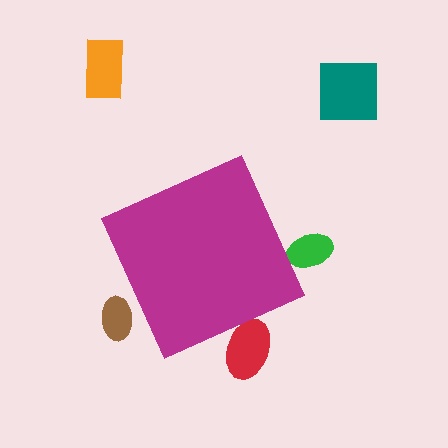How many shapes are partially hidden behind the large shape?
3 shapes are partially hidden.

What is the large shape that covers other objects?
A magenta diamond.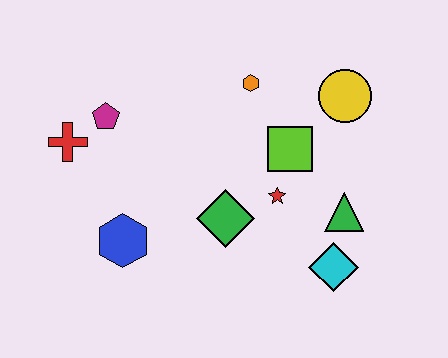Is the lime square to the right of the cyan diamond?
No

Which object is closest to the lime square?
The red star is closest to the lime square.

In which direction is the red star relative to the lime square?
The red star is below the lime square.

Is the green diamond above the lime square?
No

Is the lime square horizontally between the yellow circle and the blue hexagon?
Yes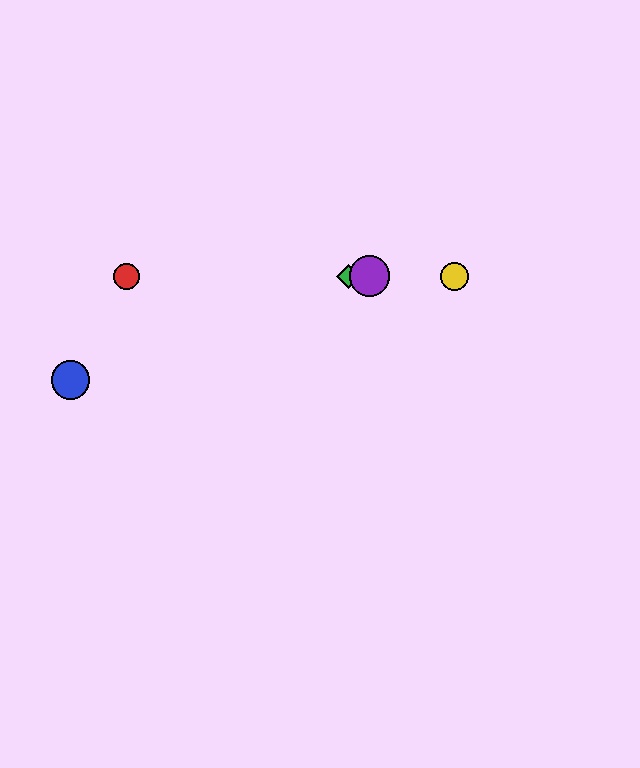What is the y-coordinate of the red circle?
The red circle is at y≈276.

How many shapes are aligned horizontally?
4 shapes (the red circle, the green diamond, the yellow circle, the purple circle) are aligned horizontally.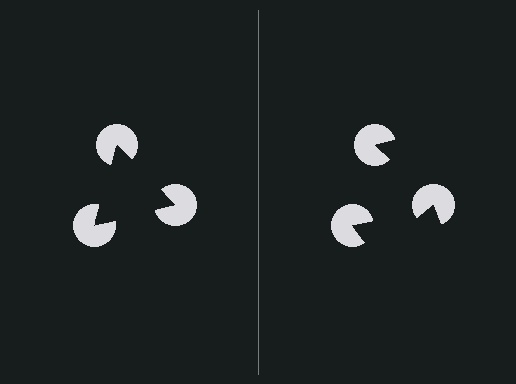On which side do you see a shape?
An illusory triangle appears on the left side. On the right side the wedge cuts are rotated, so no coherent shape forms.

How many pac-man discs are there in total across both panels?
6 — 3 on each side.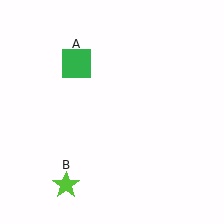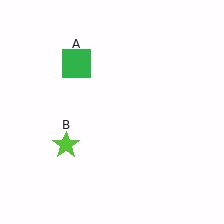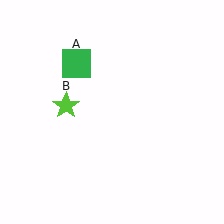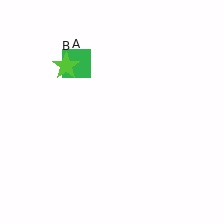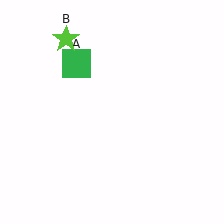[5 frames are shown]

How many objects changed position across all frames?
1 object changed position: lime star (object B).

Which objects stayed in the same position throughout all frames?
Green square (object A) remained stationary.